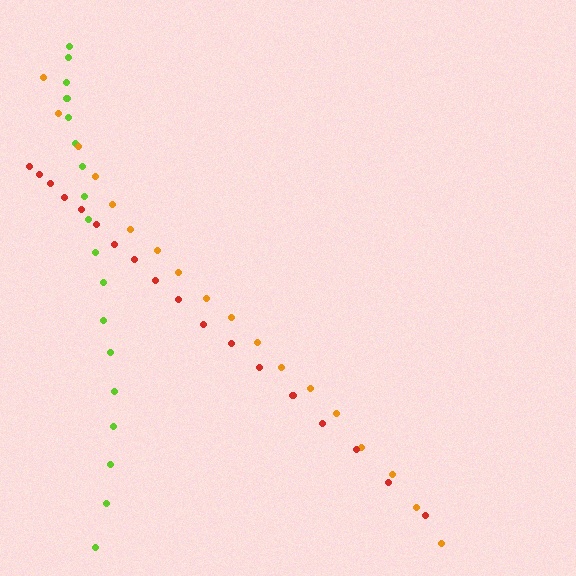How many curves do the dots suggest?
There are 3 distinct paths.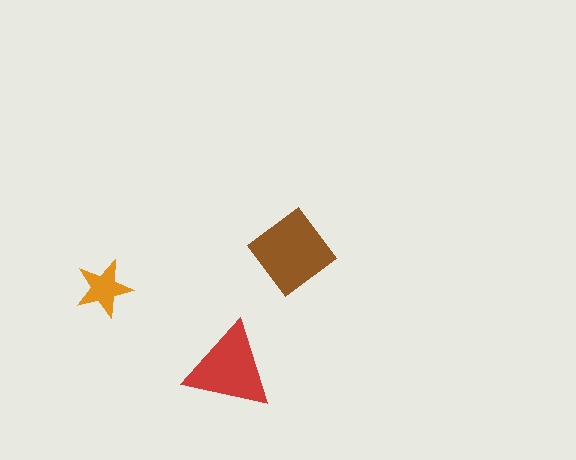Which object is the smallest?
The orange star.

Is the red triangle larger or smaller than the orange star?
Larger.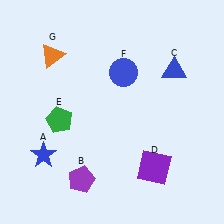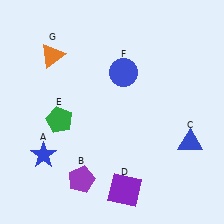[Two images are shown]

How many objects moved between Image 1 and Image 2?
2 objects moved between the two images.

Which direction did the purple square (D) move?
The purple square (D) moved left.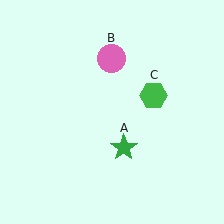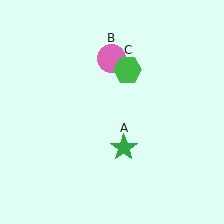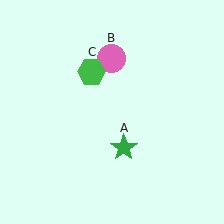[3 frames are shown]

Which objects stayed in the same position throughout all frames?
Green star (object A) and pink circle (object B) remained stationary.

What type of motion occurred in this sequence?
The green hexagon (object C) rotated counterclockwise around the center of the scene.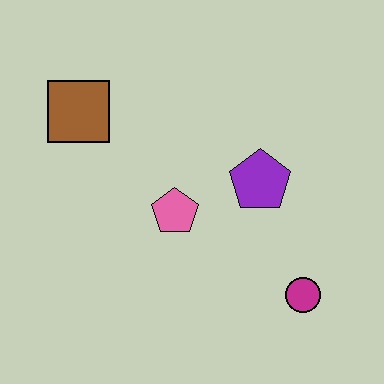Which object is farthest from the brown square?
The magenta circle is farthest from the brown square.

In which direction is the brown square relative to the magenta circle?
The brown square is to the left of the magenta circle.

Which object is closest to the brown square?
The pink pentagon is closest to the brown square.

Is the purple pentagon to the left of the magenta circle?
Yes